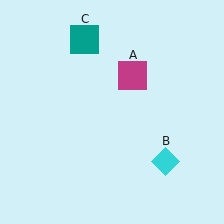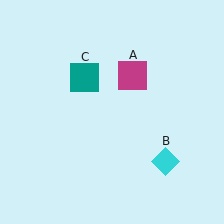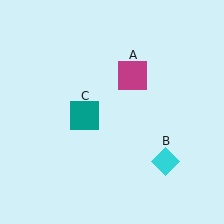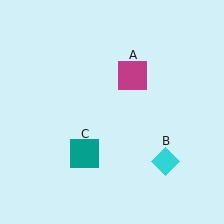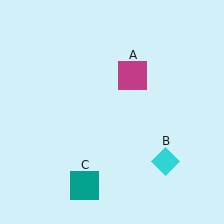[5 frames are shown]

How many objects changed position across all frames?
1 object changed position: teal square (object C).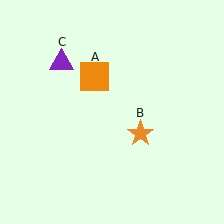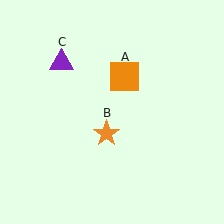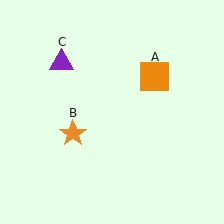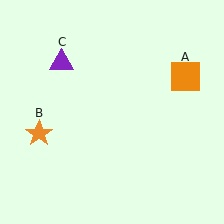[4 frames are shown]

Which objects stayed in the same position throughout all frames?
Purple triangle (object C) remained stationary.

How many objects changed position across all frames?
2 objects changed position: orange square (object A), orange star (object B).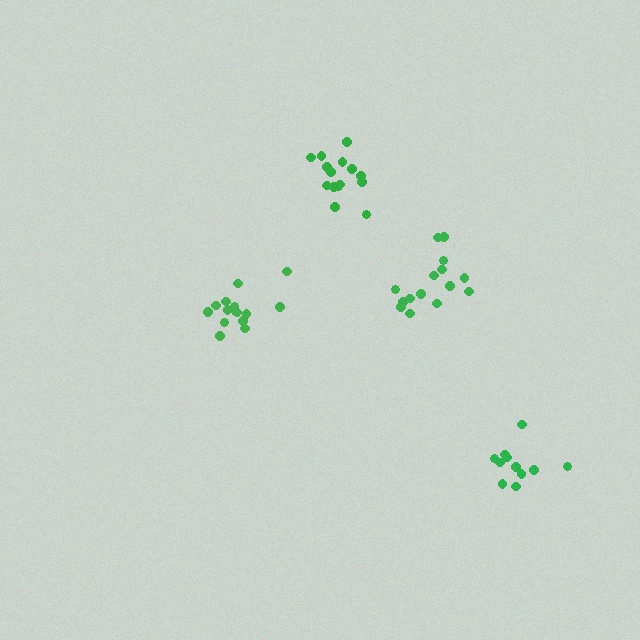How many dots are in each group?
Group 1: 11 dots, Group 2: 15 dots, Group 3: 16 dots, Group 4: 15 dots (57 total).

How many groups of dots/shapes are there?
There are 4 groups.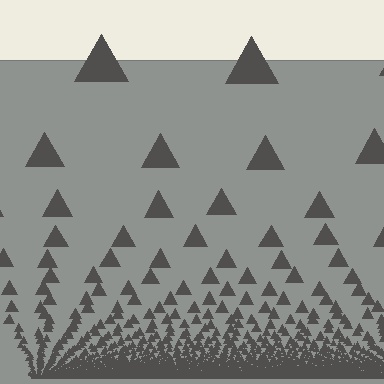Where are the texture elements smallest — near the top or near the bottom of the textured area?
Near the bottom.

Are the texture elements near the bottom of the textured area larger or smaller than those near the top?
Smaller. The gradient is inverted — elements near the bottom are smaller and denser.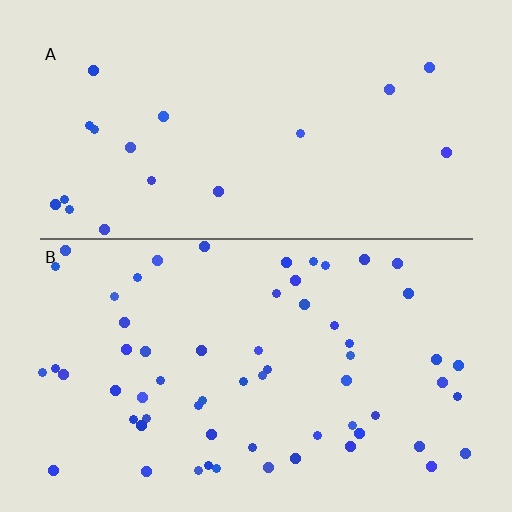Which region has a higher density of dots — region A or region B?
B (the bottom).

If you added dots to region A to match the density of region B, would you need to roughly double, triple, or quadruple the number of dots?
Approximately triple.